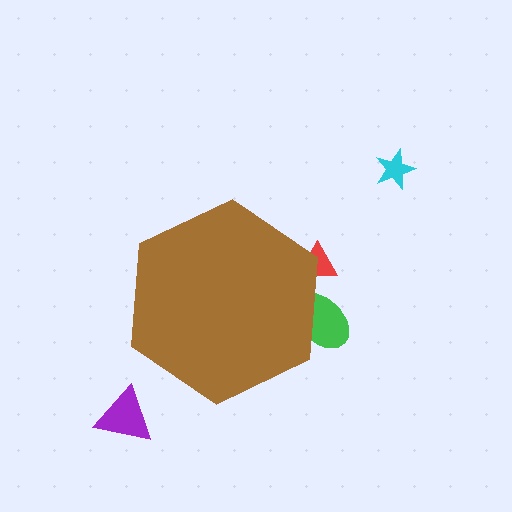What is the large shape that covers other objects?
A brown hexagon.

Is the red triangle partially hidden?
Yes, the red triangle is partially hidden behind the brown hexagon.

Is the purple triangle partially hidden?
No, the purple triangle is fully visible.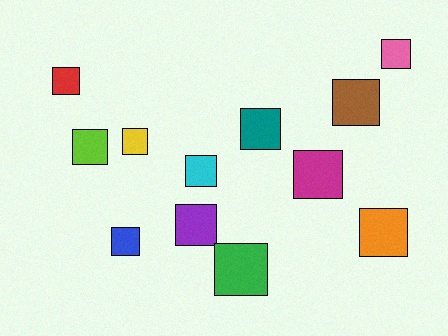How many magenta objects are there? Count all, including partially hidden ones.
There is 1 magenta object.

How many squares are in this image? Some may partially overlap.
There are 12 squares.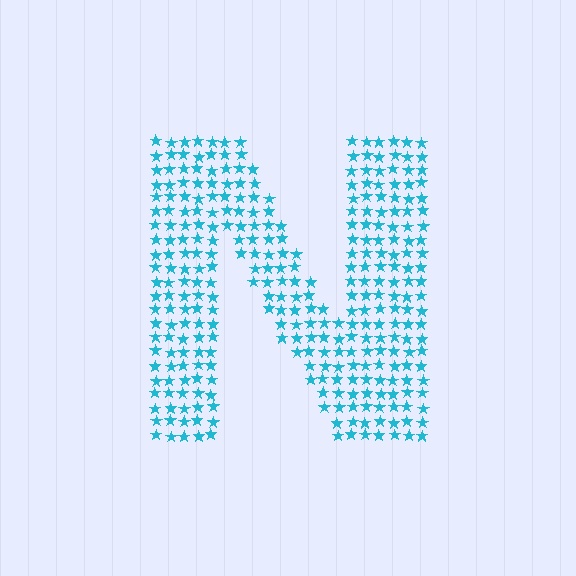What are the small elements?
The small elements are stars.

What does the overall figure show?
The overall figure shows the letter N.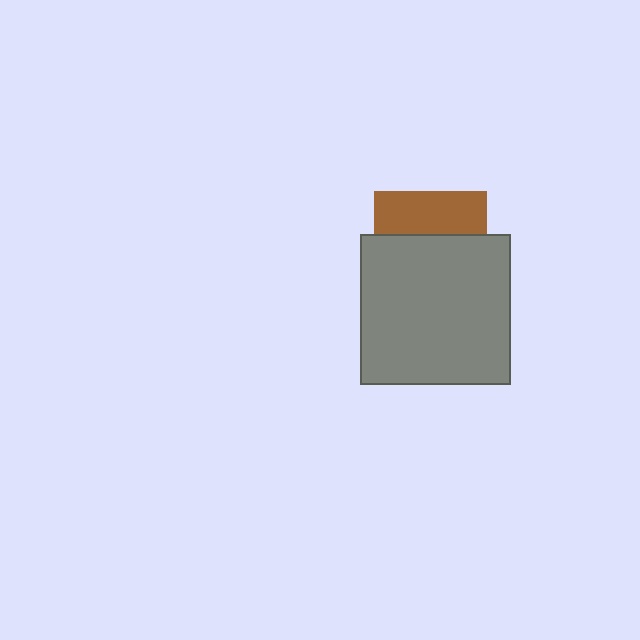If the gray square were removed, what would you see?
You would see the complete brown square.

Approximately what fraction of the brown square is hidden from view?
Roughly 63% of the brown square is hidden behind the gray square.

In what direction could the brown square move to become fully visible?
The brown square could move up. That would shift it out from behind the gray square entirely.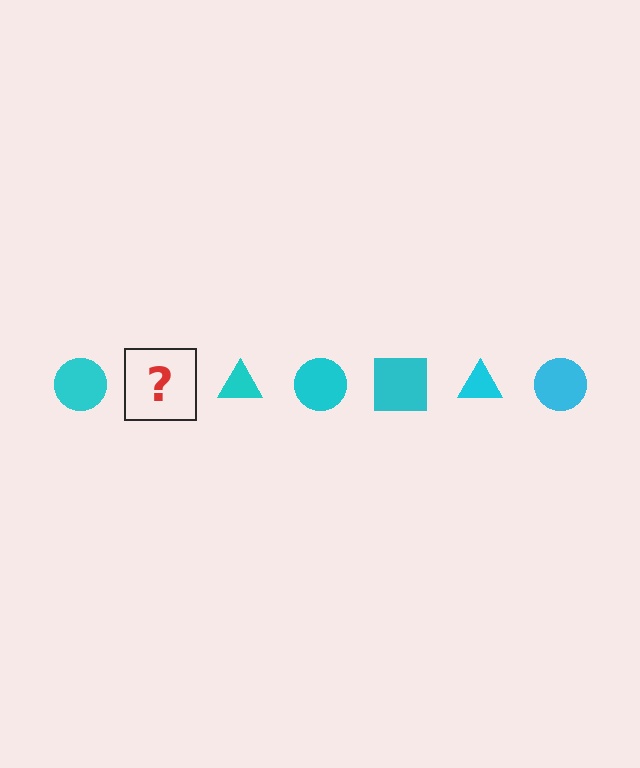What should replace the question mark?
The question mark should be replaced with a cyan square.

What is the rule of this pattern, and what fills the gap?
The rule is that the pattern cycles through circle, square, triangle shapes in cyan. The gap should be filled with a cyan square.